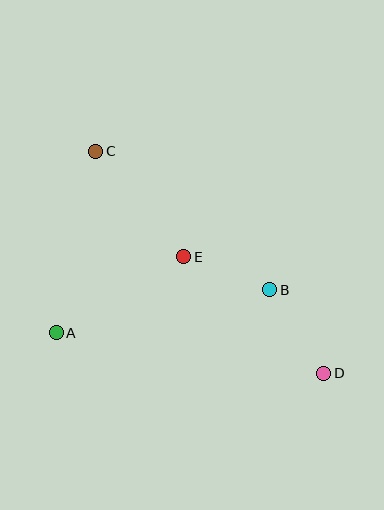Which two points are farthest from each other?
Points C and D are farthest from each other.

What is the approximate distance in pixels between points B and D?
The distance between B and D is approximately 100 pixels.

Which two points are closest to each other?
Points B and E are closest to each other.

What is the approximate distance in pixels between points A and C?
The distance between A and C is approximately 186 pixels.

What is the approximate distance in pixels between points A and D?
The distance between A and D is approximately 271 pixels.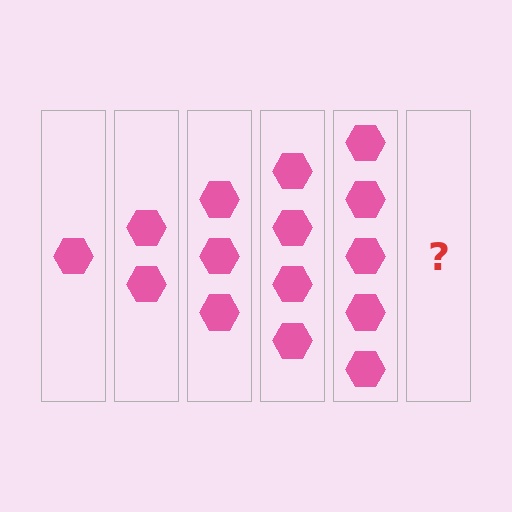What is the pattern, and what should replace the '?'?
The pattern is that each step adds one more hexagon. The '?' should be 6 hexagons.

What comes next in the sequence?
The next element should be 6 hexagons.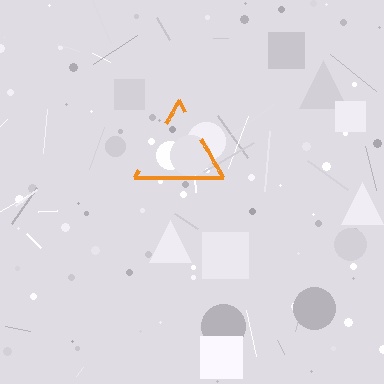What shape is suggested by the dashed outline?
The dashed outline suggests a triangle.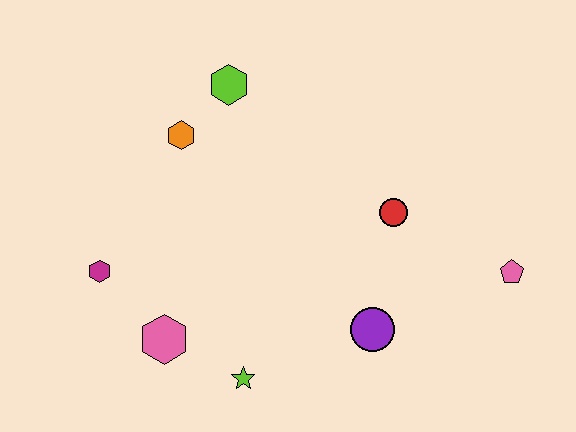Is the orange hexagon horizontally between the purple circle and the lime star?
No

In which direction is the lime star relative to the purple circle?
The lime star is to the left of the purple circle.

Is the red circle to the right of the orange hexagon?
Yes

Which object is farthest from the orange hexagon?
The pink pentagon is farthest from the orange hexagon.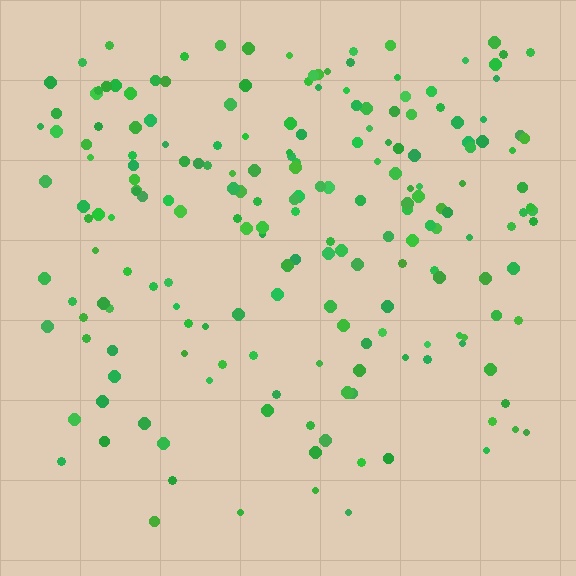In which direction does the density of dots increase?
From bottom to top, with the top side densest.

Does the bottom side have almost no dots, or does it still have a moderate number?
Still a moderate number, just noticeably fewer than the top.